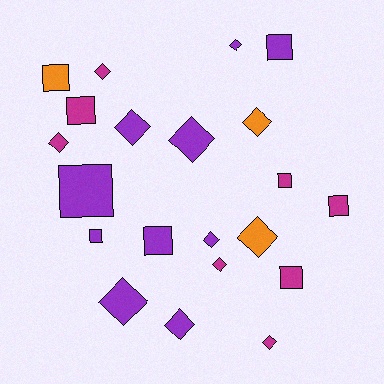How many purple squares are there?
There are 4 purple squares.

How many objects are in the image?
There are 21 objects.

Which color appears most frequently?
Purple, with 10 objects.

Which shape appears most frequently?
Diamond, with 12 objects.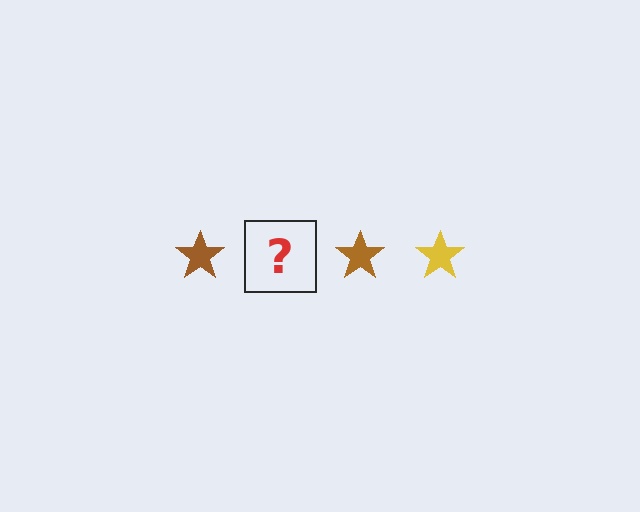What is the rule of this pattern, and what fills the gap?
The rule is that the pattern cycles through brown, yellow stars. The gap should be filled with a yellow star.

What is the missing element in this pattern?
The missing element is a yellow star.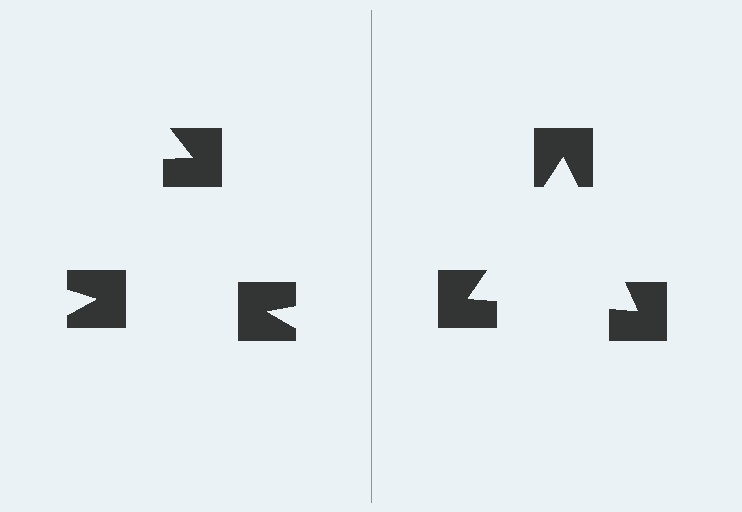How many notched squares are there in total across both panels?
6 — 3 on each side.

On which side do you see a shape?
An illusory triangle appears on the right side. On the left side the wedge cuts are rotated, so no coherent shape forms.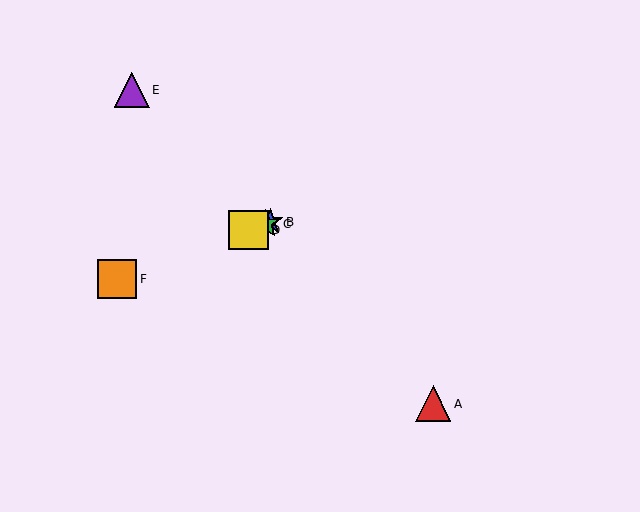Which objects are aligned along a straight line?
Objects B, C, D, F are aligned along a straight line.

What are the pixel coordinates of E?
Object E is at (132, 90).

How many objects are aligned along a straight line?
4 objects (B, C, D, F) are aligned along a straight line.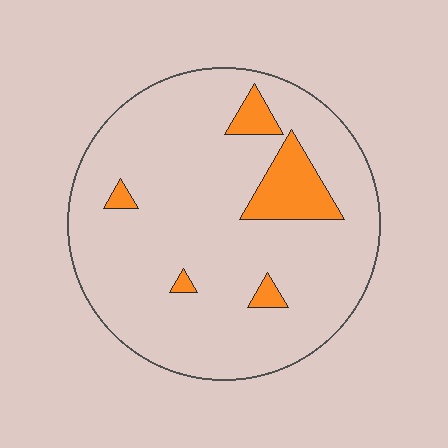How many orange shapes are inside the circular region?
5.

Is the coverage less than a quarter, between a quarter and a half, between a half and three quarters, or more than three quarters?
Less than a quarter.